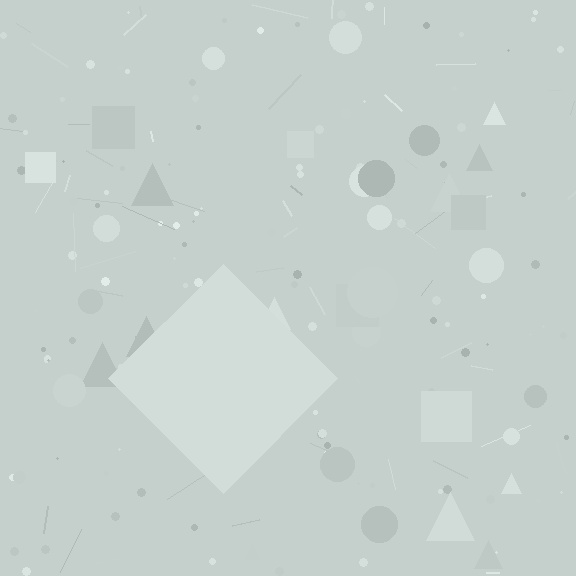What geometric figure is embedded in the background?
A diamond is embedded in the background.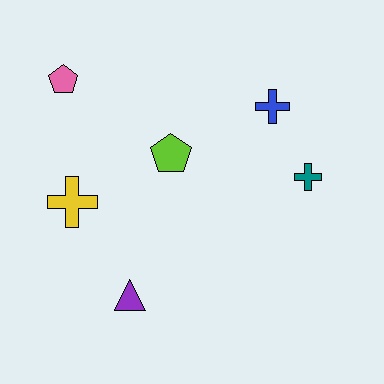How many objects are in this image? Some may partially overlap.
There are 6 objects.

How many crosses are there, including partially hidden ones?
There are 3 crosses.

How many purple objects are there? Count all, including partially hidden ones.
There is 1 purple object.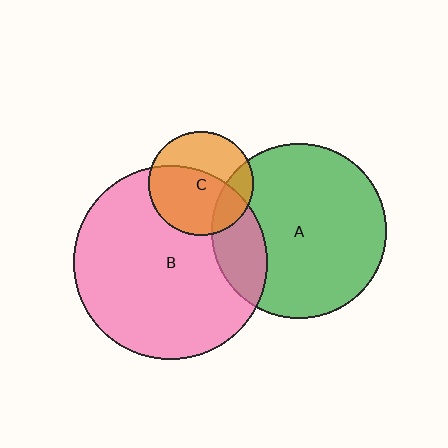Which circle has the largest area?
Circle B (pink).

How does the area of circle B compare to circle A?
Approximately 1.2 times.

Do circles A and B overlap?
Yes.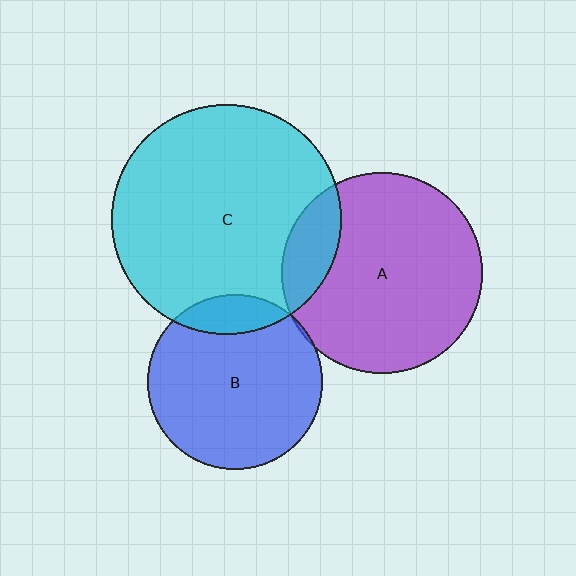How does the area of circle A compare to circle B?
Approximately 1.3 times.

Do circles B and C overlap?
Yes.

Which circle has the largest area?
Circle C (cyan).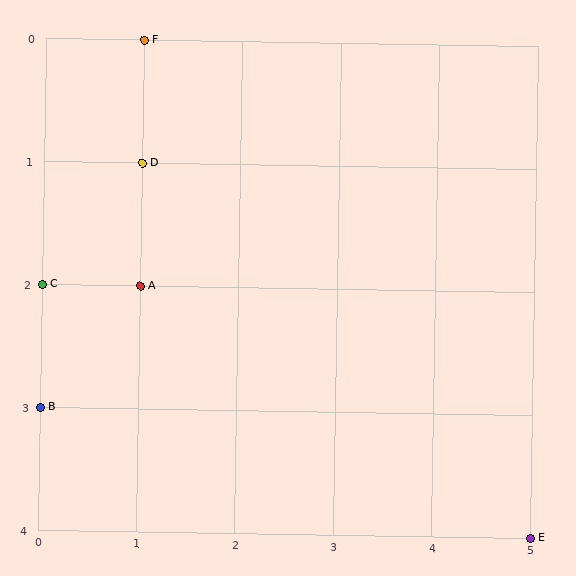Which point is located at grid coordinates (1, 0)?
Point F is at (1, 0).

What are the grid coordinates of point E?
Point E is at grid coordinates (5, 4).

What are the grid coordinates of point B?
Point B is at grid coordinates (0, 3).